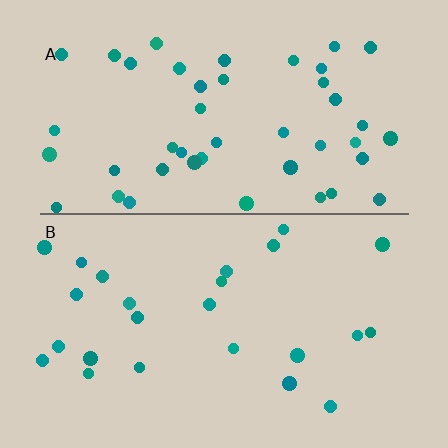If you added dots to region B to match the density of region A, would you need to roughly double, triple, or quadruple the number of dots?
Approximately double.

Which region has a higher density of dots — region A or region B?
A (the top).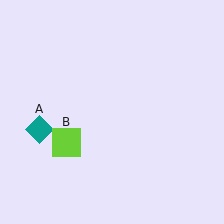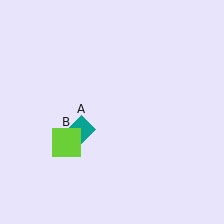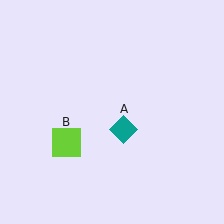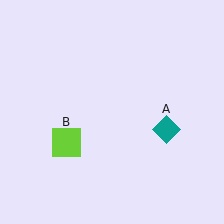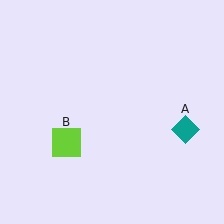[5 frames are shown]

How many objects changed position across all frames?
1 object changed position: teal diamond (object A).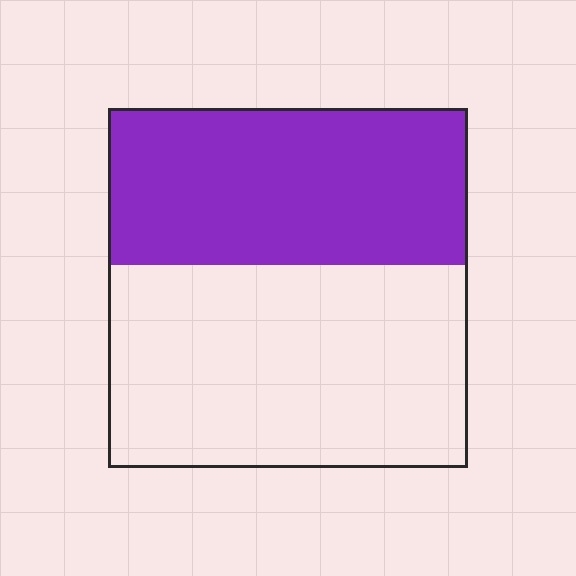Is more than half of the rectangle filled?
No.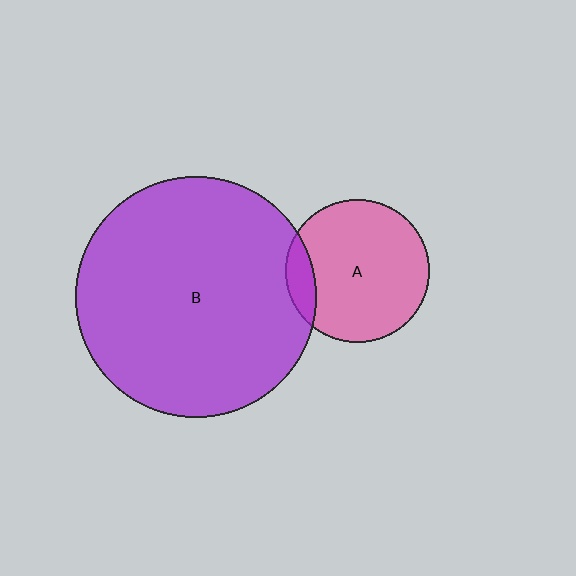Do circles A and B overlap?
Yes.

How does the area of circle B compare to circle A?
Approximately 2.8 times.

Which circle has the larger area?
Circle B (purple).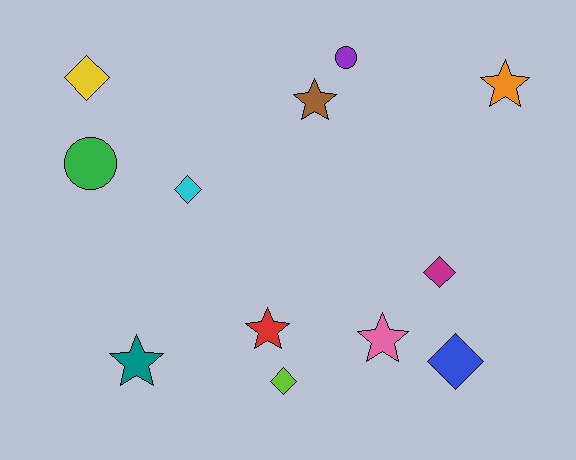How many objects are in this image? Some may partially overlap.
There are 12 objects.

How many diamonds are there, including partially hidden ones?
There are 5 diamonds.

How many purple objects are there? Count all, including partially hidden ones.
There is 1 purple object.